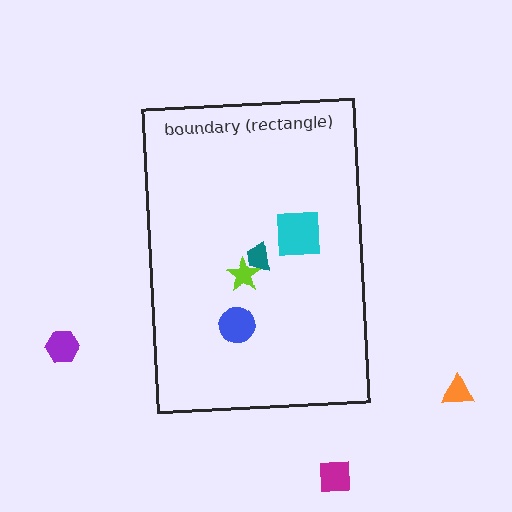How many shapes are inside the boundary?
4 inside, 3 outside.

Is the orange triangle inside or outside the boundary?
Outside.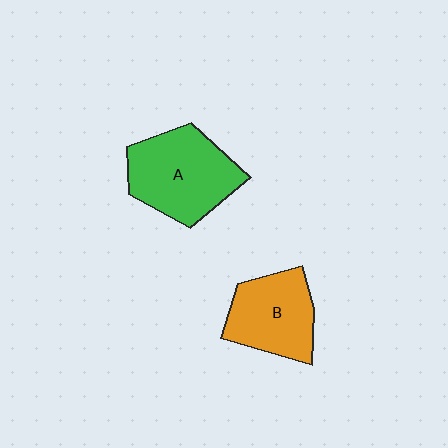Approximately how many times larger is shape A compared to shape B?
Approximately 1.3 times.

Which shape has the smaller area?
Shape B (orange).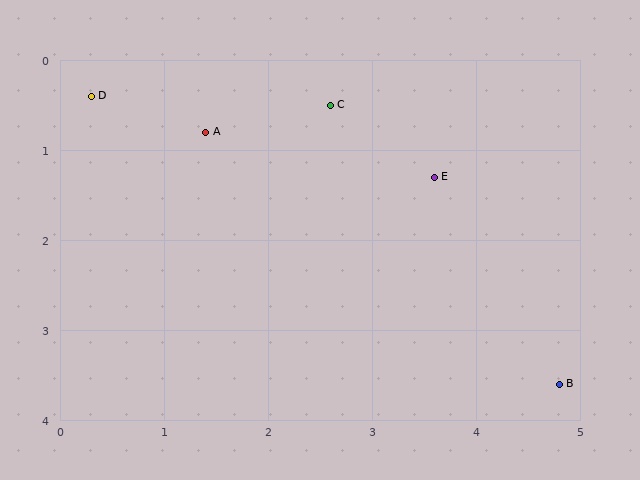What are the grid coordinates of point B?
Point B is at approximately (4.8, 3.6).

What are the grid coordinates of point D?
Point D is at approximately (0.3, 0.4).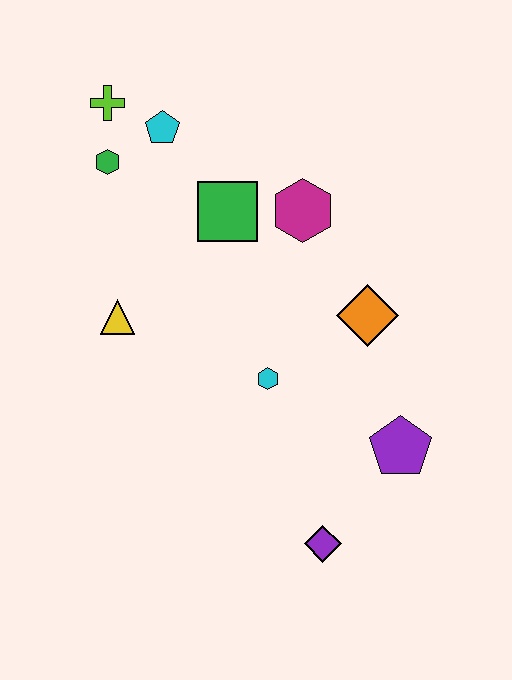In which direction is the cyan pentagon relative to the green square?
The cyan pentagon is above the green square.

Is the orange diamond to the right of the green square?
Yes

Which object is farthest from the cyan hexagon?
The lime cross is farthest from the cyan hexagon.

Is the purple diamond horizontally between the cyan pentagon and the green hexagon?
No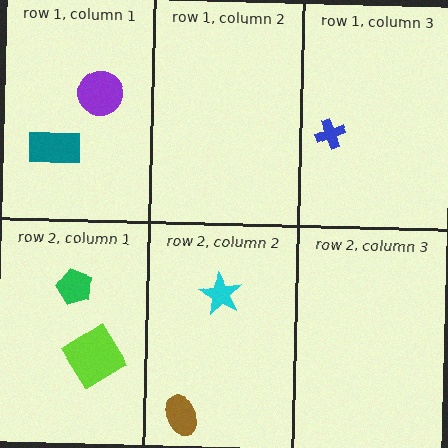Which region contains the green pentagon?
The row 2, column 1 region.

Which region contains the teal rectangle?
The row 1, column 1 region.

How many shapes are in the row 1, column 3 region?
1.